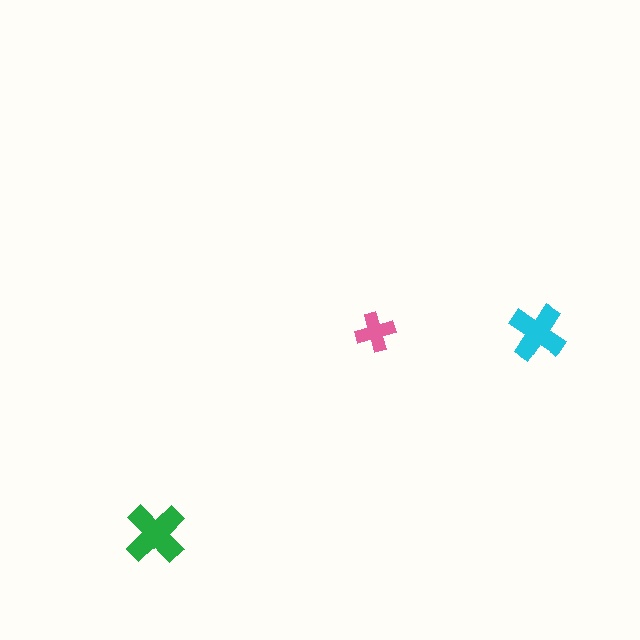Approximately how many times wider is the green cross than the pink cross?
About 1.5 times wider.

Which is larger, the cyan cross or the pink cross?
The cyan one.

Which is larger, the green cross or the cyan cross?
The green one.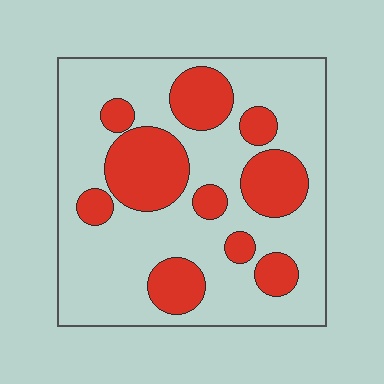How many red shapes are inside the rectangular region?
10.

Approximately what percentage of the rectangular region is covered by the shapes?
Approximately 30%.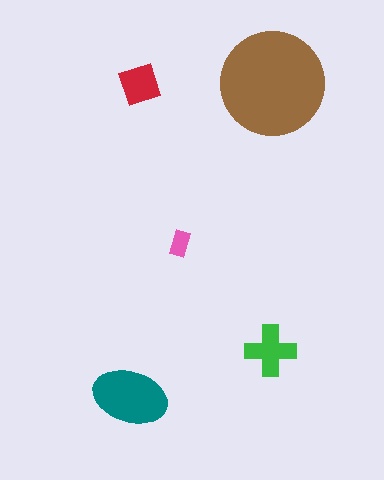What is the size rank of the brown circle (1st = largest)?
1st.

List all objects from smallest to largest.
The pink rectangle, the red square, the green cross, the teal ellipse, the brown circle.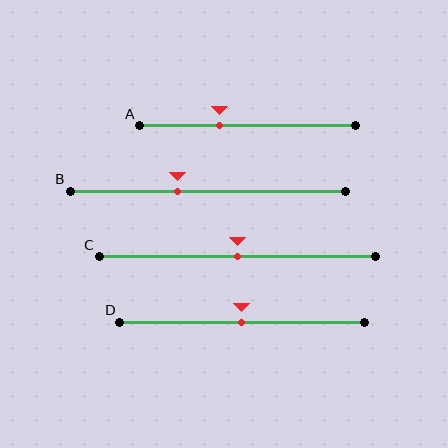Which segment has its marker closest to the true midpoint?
Segment C has its marker closest to the true midpoint.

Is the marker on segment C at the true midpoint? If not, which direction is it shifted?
Yes, the marker on segment C is at the true midpoint.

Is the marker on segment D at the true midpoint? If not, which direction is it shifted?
Yes, the marker on segment D is at the true midpoint.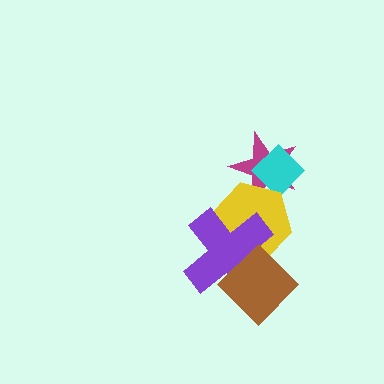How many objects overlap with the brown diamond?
2 objects overlap with the brown diamond.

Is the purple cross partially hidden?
Yes, it is partially covered by another shape.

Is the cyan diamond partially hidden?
Yes, it is partially covered by another shape.